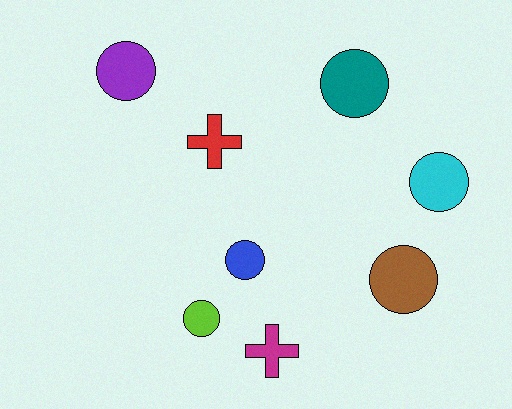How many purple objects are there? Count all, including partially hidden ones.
There is 1 purple object.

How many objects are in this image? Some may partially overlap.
There are 8 objects.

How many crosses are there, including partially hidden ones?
There are 2 crosses.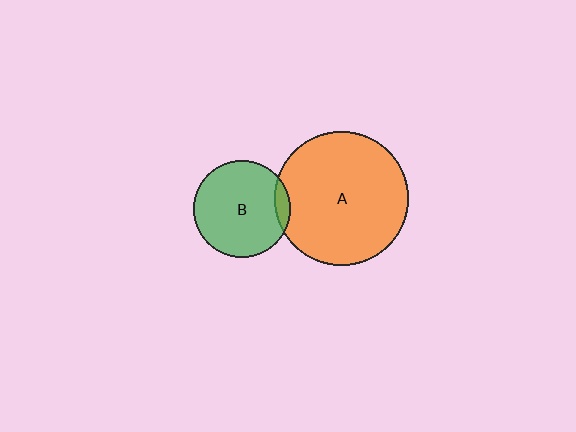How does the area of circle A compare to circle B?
Approximately 1.9 times.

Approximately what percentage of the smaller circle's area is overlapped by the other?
Approximately 10%.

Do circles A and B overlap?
Yes.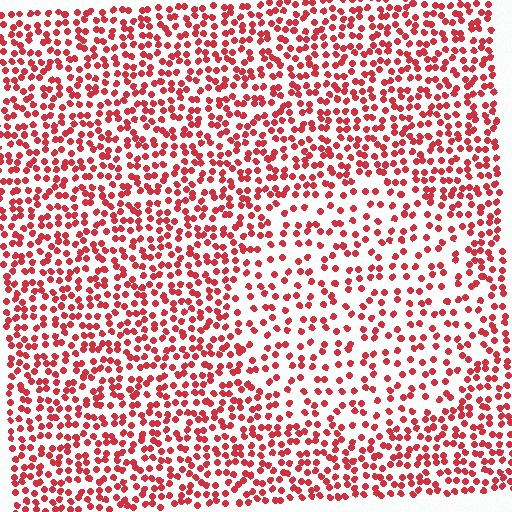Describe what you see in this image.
The image contains small red elements arranged at two different densities. A circle-shaped region is visible where the elements are less densely packed than the surrounding area.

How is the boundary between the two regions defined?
The boundary is defined by a change in element density (approximately 1.7x ratio). All elements are the same color, size, and shape.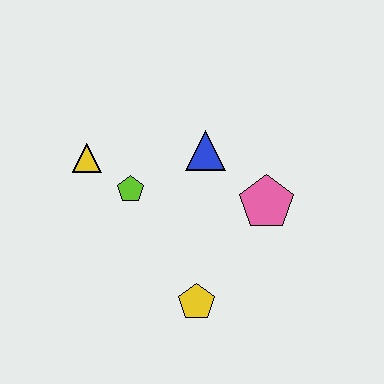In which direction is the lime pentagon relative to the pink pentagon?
The lime pentagon is to the left of the pink pentagon.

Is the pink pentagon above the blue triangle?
No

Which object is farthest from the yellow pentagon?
The yellow triangle is farthest from the yellow pentagon.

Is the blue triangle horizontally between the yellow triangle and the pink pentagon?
Yes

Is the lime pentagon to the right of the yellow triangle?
Yes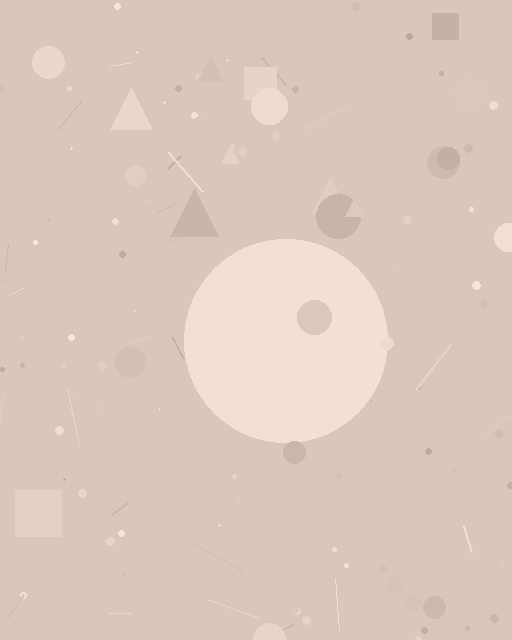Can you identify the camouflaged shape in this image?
The camouflaged shape is a circle.